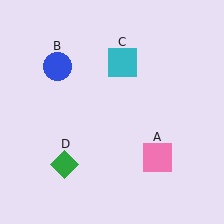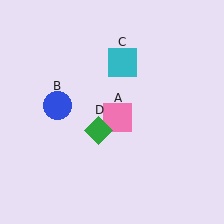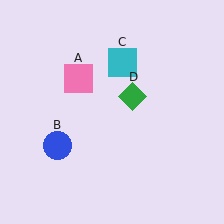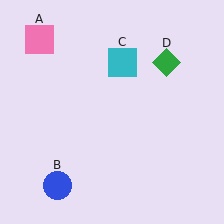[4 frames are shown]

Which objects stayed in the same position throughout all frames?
Cyan square (object C) remained stationary.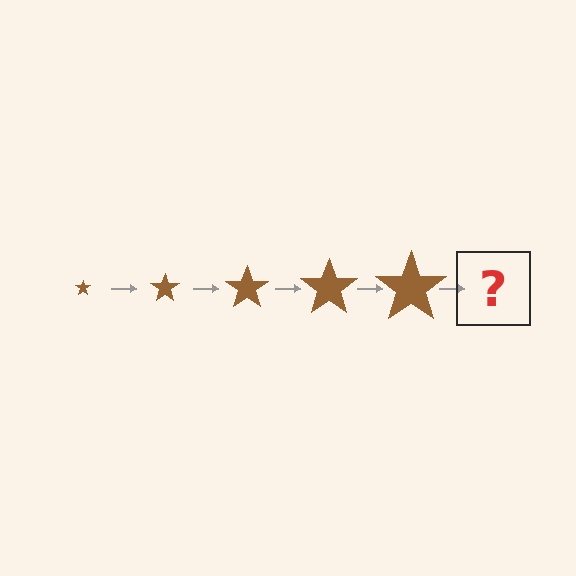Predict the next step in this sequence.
The next step is a brown star, larger than the previous one.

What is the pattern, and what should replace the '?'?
The pattern is that the star gets progressively larger each step. The '?' should be a brown star, larger than the previous one.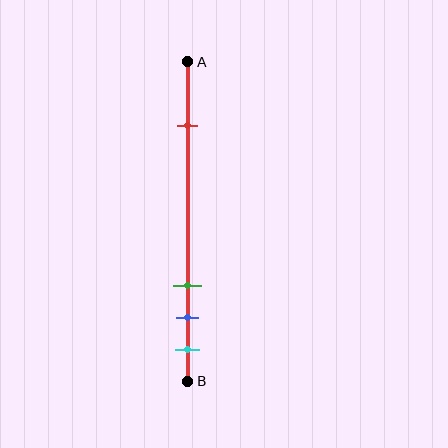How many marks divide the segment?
There are 4 marks dividing the segment.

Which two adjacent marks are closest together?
The blue and cyan marks are the closest adjacent pair.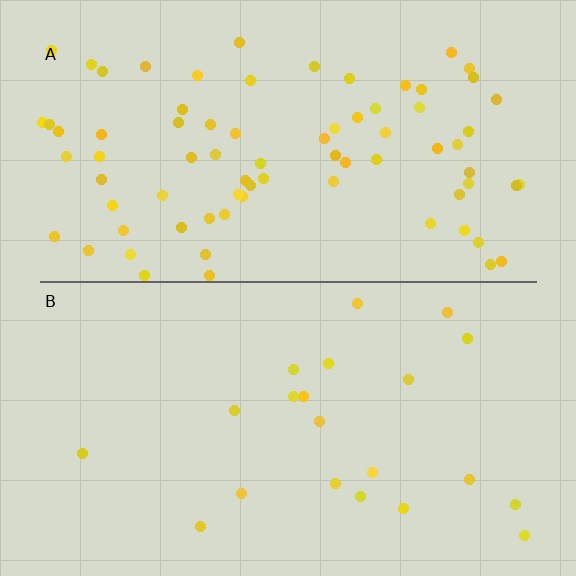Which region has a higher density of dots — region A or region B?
A (the top).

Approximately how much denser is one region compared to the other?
Approximately 3.6× — region A over region B.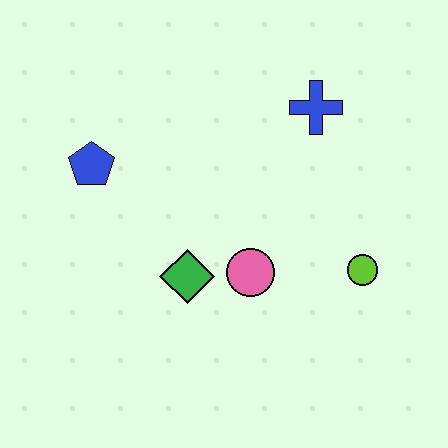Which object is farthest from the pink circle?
The blue pentagon is farthest from the pink circle.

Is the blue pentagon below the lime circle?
No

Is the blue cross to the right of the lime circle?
No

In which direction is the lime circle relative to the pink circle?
The lime circle is to the right of the pink circle.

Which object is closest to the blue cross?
The lime circle is closest to the blue cross.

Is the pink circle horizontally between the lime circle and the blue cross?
No